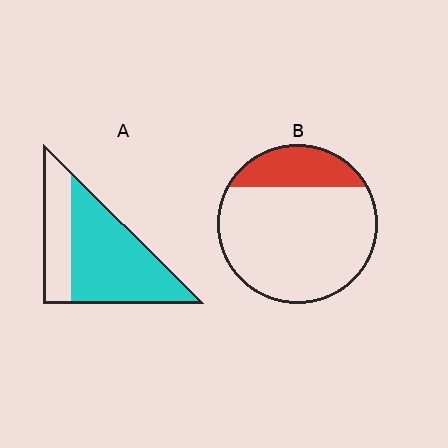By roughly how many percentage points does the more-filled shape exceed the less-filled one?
By roughly 45 percentage points (A over B).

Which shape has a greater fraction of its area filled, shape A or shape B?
Shape A.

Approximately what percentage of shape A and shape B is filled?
A is approximately 70% and B is approximately 20%.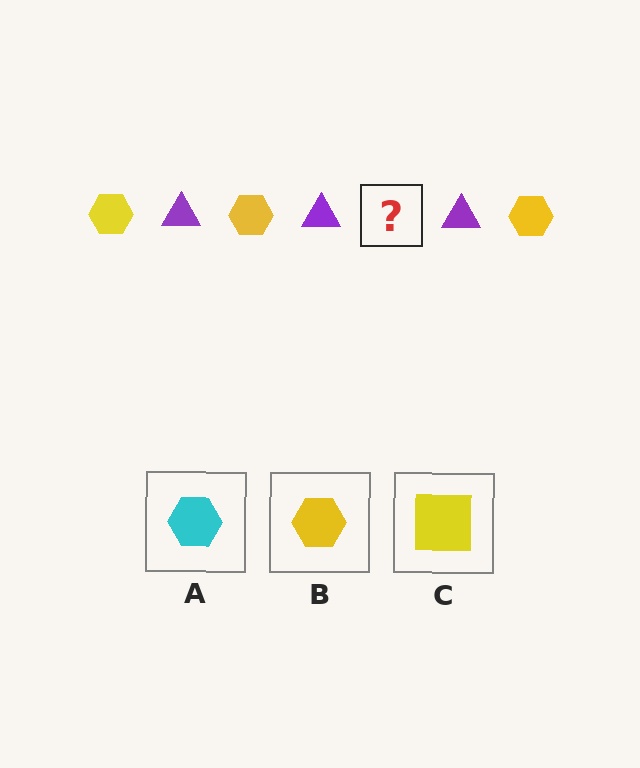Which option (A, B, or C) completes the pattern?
B.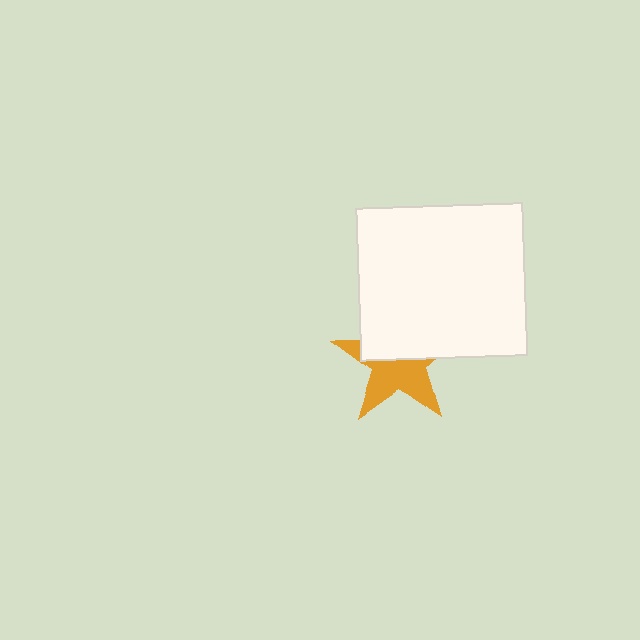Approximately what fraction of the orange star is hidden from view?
Roughly 48% of the orange star is hidden behind the white rectangle.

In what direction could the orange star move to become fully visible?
The orange star could move down. That would shift it out from behind the white rectangle entirely.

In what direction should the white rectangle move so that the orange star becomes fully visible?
The white rectangle should move up. That is the shortest direction to clear the overlap and leave the orange star fully visible.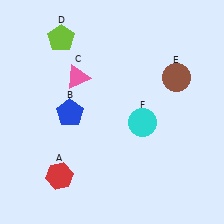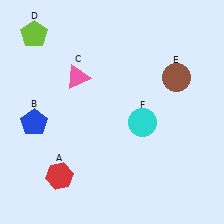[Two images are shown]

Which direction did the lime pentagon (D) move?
The lime pentagon (D) moved left.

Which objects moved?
The objects that moved are: the blue pentagon (B), the lime pentagon (D).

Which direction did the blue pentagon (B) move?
The blue pentagon (B) moved left.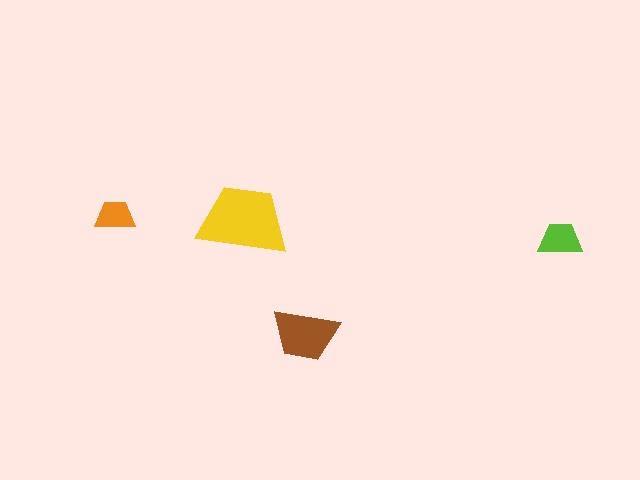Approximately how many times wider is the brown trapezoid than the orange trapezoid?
About 1.5 times wider.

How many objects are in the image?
There are 4 objects in the image.